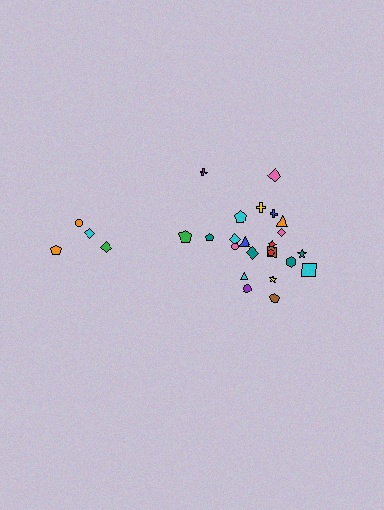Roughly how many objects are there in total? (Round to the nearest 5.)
Roughly 25 objects in total.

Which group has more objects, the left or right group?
The right group.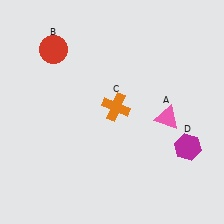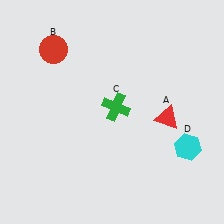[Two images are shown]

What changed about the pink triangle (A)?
In Image 1, A is pink. In Image 2, it changed to red.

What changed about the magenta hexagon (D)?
In Image 1, D is magenta. In Image 2, it changed to cyan.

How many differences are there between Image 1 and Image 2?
There are 3 differences between the two images.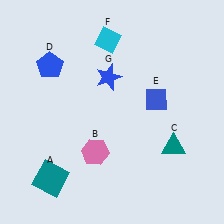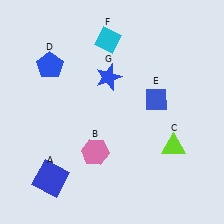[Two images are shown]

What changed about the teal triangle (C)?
In Image 1, C is teal. In Image 2, it changed to lime.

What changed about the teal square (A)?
In Image 1, A is teal. In Image 2, it changed to blue.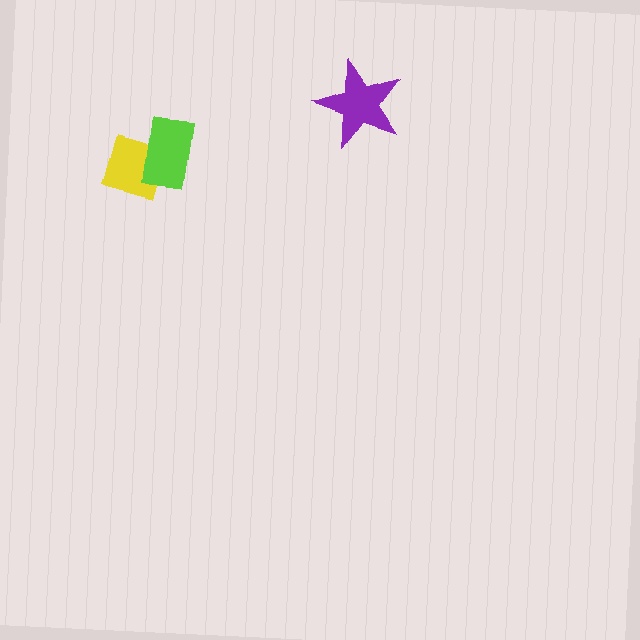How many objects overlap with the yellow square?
1 object overlaps with the yellow square.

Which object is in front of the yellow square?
The lime rectangle is in front of the yellow square.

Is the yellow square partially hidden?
Yes, it is partially covered by another shape.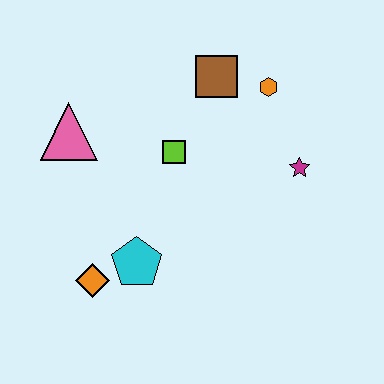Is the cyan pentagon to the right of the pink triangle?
Yes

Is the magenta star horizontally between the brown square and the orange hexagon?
No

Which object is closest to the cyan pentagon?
The orange diamond is closest to the cyan pentagon.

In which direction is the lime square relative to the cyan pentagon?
The lime square is above the cyan pentagon.